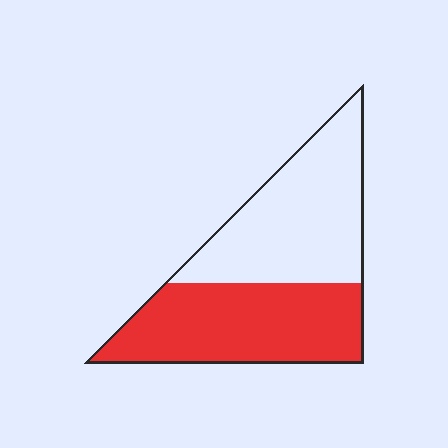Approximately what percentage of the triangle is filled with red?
Approximately 50%.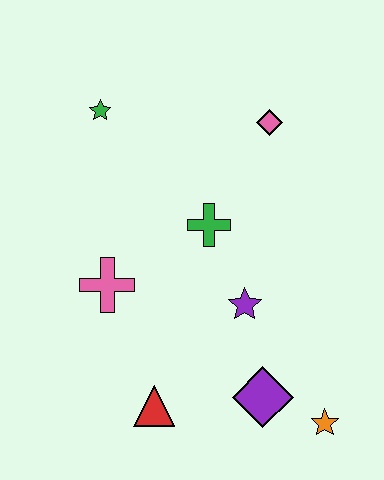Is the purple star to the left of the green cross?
No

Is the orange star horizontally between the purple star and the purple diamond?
No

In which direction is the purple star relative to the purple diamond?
The purple star is above the purple diamond.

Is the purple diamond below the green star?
Yes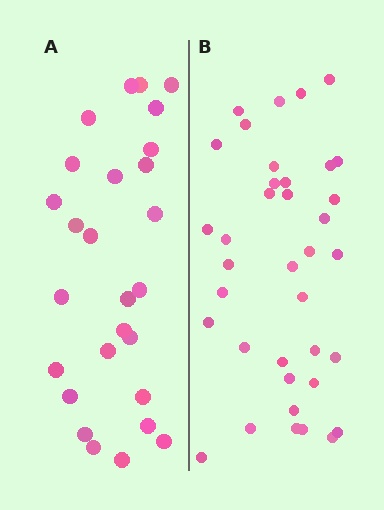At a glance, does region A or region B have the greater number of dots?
Region B (the right region) has more dots.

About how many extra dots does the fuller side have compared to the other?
Region B has roughly 10 or so more dots than region A.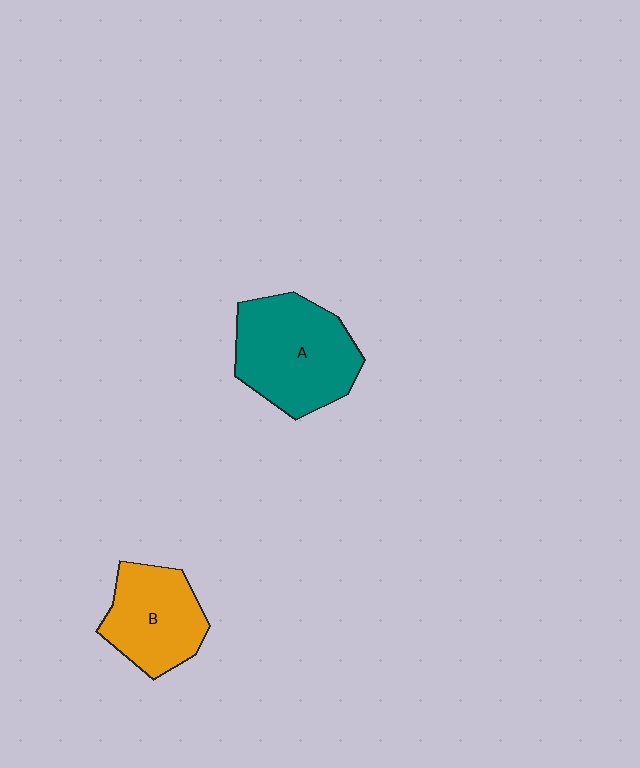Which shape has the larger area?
Shape A (teal).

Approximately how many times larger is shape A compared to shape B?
Approximately 1.4 times.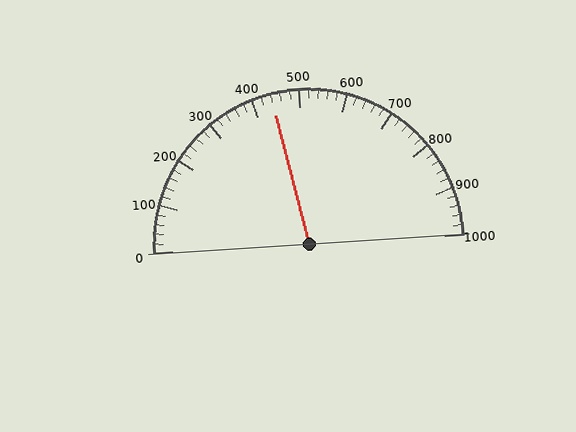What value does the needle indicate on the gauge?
The needle indicates approximately 440.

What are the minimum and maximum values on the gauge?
The gauge ranges from 0 to 1000.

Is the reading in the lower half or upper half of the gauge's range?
The reading is in the lower half of the range (0 to 1000).